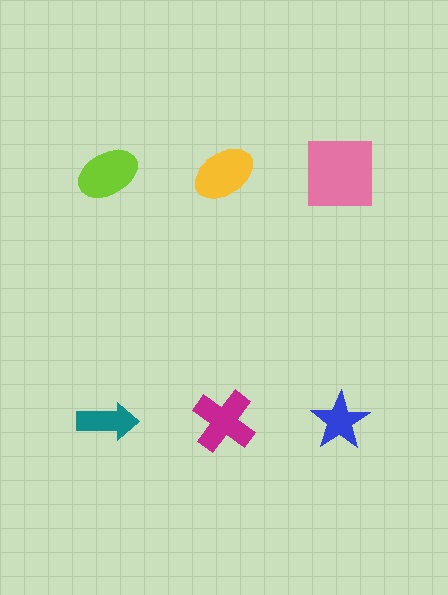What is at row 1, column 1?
A lime ellipse.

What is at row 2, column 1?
A teal arrow.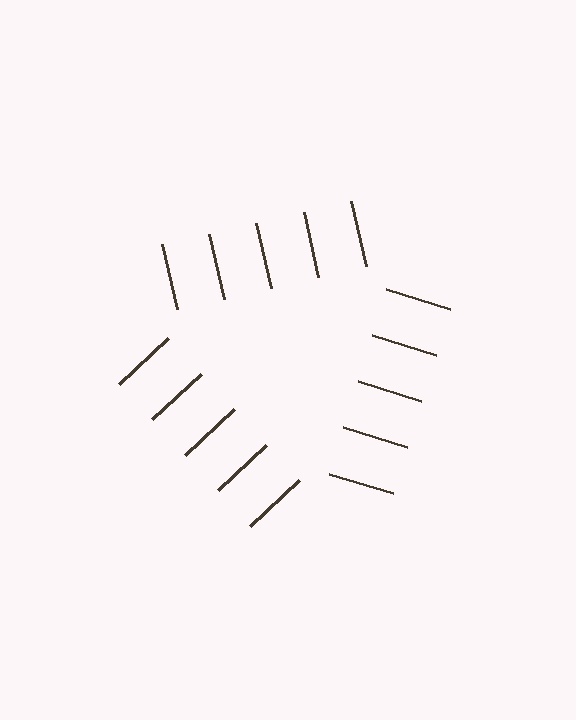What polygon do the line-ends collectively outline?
An illusory triangle — the line segments terminate on its edges but no continuous stroke is drawn.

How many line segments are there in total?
15 — 5 along each of the 3 edges.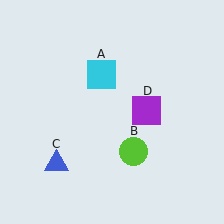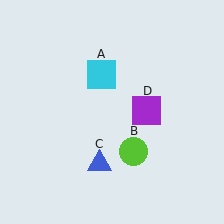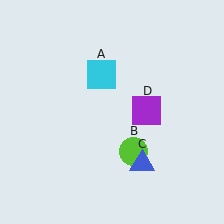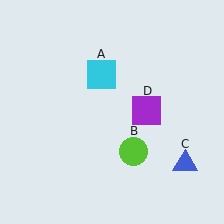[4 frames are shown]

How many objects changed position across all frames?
1 object changed position: blue triangle (object C).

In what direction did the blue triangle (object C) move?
The blue triangle (object C) moved right.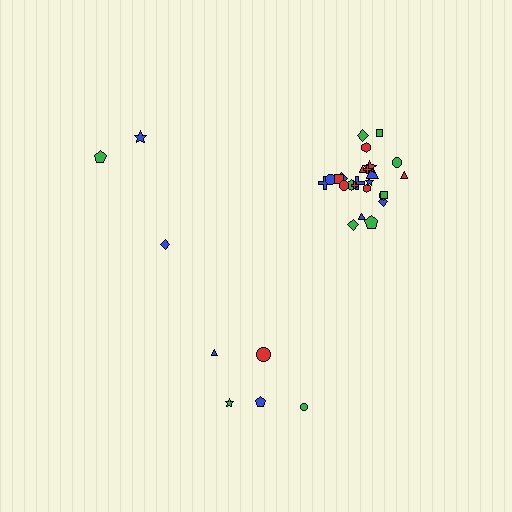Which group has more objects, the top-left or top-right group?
The top-right group.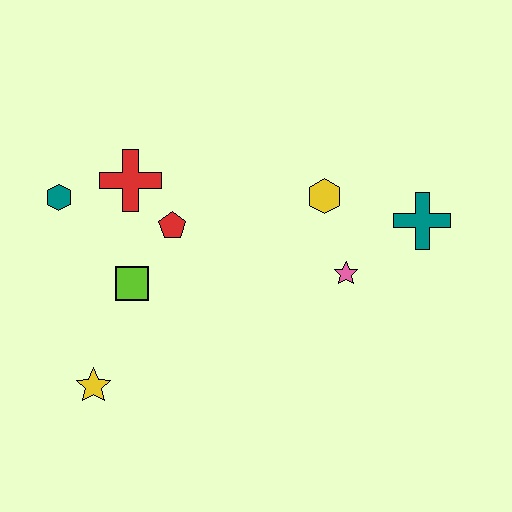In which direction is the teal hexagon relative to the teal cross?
The teal hexagon is to the left of the teal cross.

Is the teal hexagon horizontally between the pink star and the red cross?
No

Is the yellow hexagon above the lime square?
Yes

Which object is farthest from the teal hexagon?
The teal cross is farthest from the teal hexagon.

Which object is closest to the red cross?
The red pentagon is closest to the red cross.